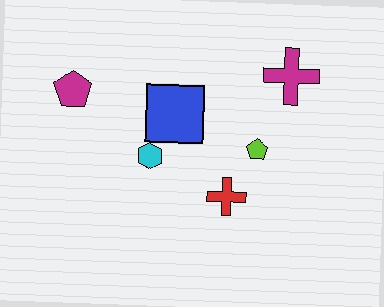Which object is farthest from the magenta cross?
The magenta pentagon is farthest from the magenta cross.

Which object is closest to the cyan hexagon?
The blue square is closest to the cyan hexagon.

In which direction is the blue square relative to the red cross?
The blue square is above the red cross.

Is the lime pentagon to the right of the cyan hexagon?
Yes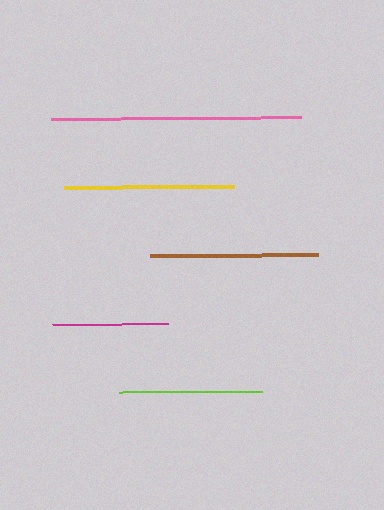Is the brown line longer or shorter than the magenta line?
The brown line is longer than the magenta line.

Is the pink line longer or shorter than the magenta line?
The pink line is longer than the magenta line.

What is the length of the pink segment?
The pink segment is approximately 250 pixels long.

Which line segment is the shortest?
The magenta line is the shortest at approximately 116 pixels.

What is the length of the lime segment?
The lime segment is approximately 142 pixels long.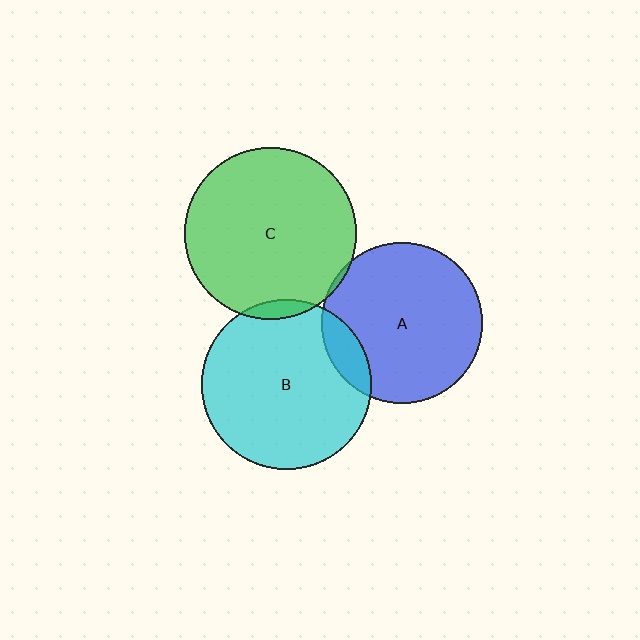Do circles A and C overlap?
Yes.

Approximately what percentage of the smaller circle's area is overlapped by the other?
Approximately 5%.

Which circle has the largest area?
Circle C (green).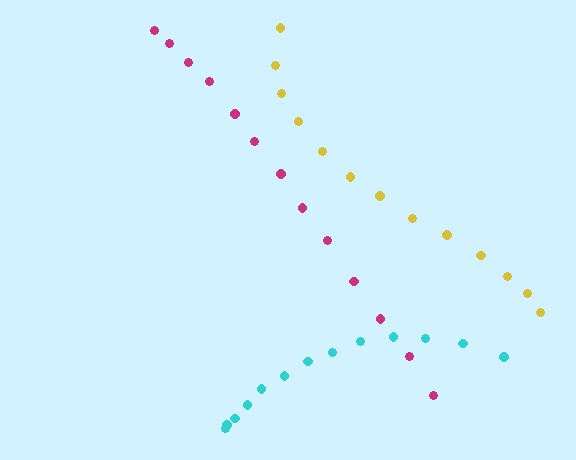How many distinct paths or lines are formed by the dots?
There are 3 distinct paths.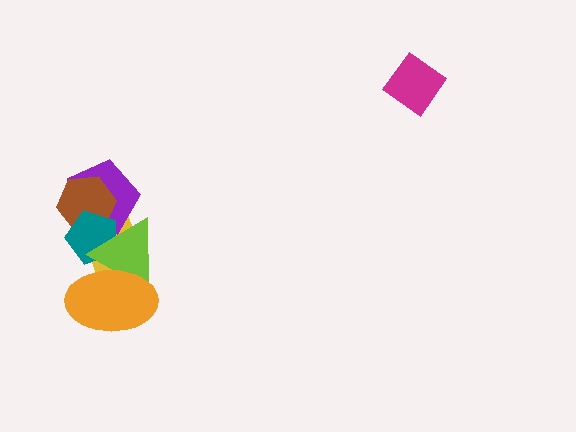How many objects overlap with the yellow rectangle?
5 objects overlap with the yellow rectangle.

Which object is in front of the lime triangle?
The orange ellipse is in front of the lime triangle.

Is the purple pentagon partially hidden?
Yes, it is partially covered by another shape.